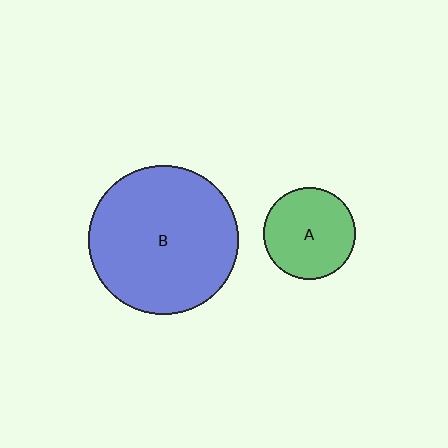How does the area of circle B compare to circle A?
Approximately 2.7 times.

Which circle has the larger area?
Circle B (blue).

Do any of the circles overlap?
No, none of the circles overlap.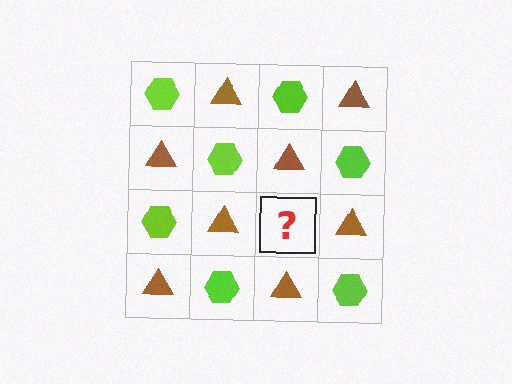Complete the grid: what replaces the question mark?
The question mark should be replaced with a lime hexagon.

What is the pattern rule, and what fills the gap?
The rule is that it alternates lime hexagon and brown triangle in a checkerboard pattern. The gap should be filled with a lime hexagon.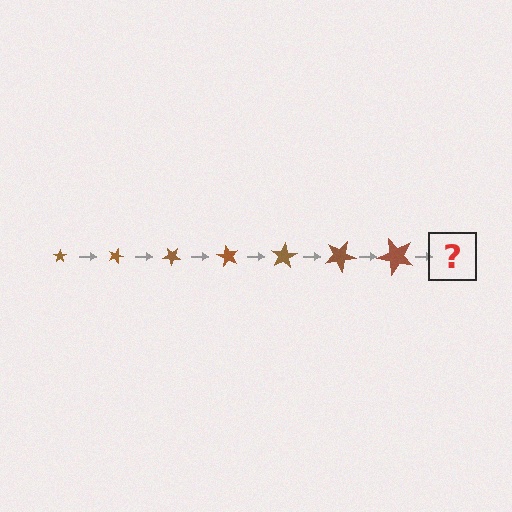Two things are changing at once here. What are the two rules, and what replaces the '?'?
The two rules are that the star grows larger each step and it rotates 20 degrees each step. The '?' should be a star, larger than the previous one and rotated 140 degrees from the start.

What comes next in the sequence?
The next element should be a star, larger than the previous one and rotated 140 degrees from the start.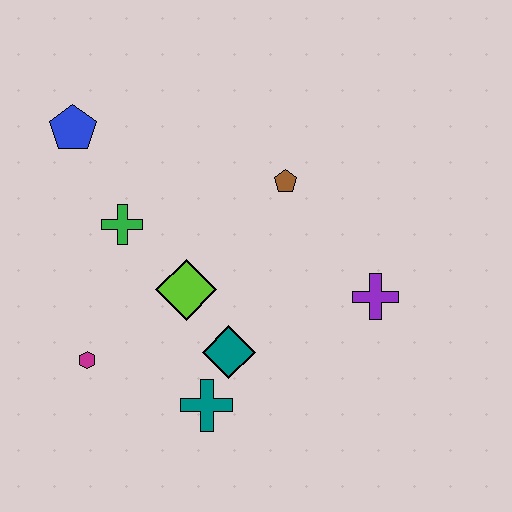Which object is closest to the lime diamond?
The teal diamond is closest to the lime diamond.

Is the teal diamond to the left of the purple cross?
Yes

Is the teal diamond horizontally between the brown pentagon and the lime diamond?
Yes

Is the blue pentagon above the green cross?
Yes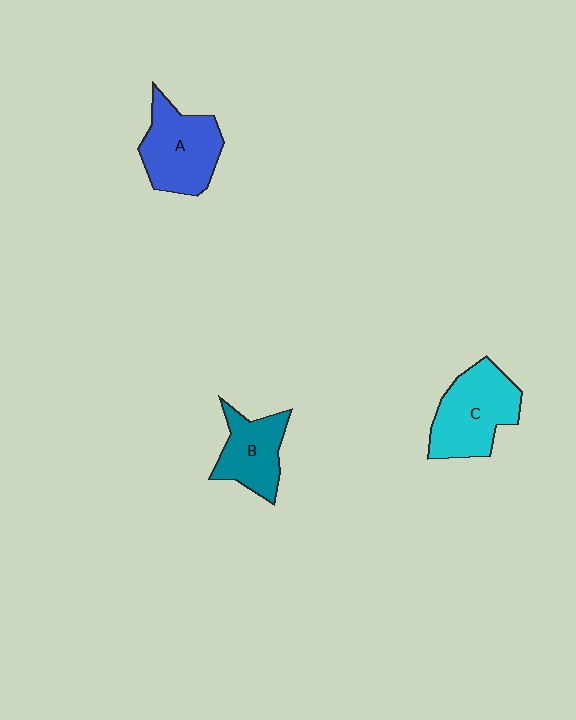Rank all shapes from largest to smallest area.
From largest to smallest: C (cyan), A (blue), B (teal).